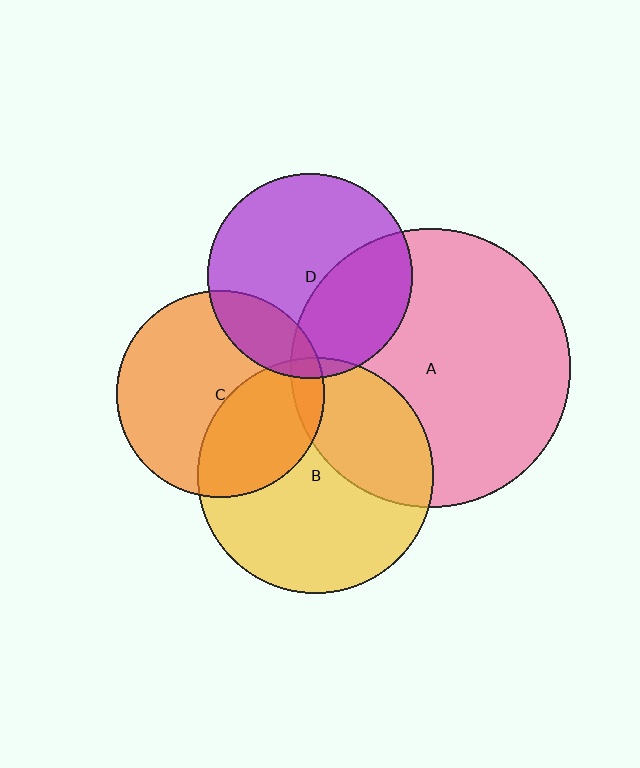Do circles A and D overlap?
Yes.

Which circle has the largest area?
Circle A (pink).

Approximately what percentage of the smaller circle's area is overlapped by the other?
Approximately 35%.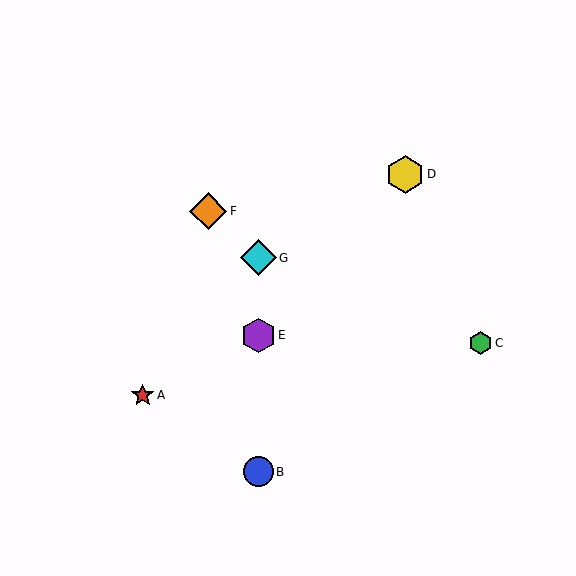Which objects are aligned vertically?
Objects B, E, G are aligned vertically.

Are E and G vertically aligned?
Yes, both are at x≈258.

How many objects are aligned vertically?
3 objects (B, E, G) are aligned vertically.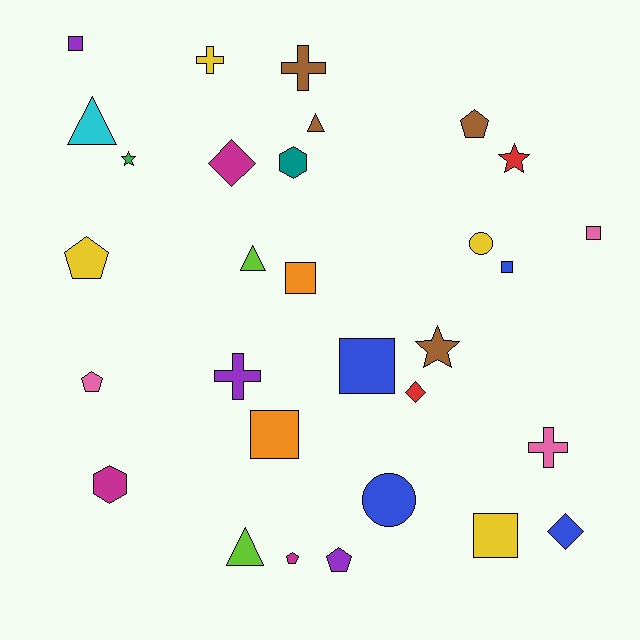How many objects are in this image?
There are 30 objects.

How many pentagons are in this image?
There are 5 pentagons.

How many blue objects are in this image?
There are 4 blue objects.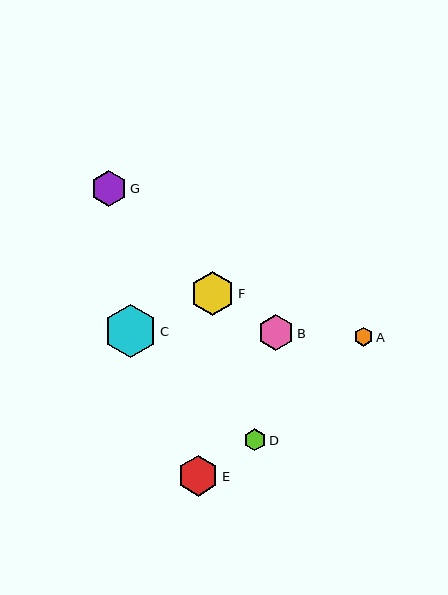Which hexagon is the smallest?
Hexagon A is the smallest with a size of approximately 19 pixels.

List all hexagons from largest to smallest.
From largest to smallest: C, F, E, B, G, D, A.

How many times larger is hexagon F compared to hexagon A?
Hexagon F is approximately 2.3 times the size of hexagon A.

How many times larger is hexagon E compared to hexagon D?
Hexagon E is approximately 1.8 times the size of hexagon D.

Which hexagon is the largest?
Hexagon C is the largest with a size of approximately 53 pixels.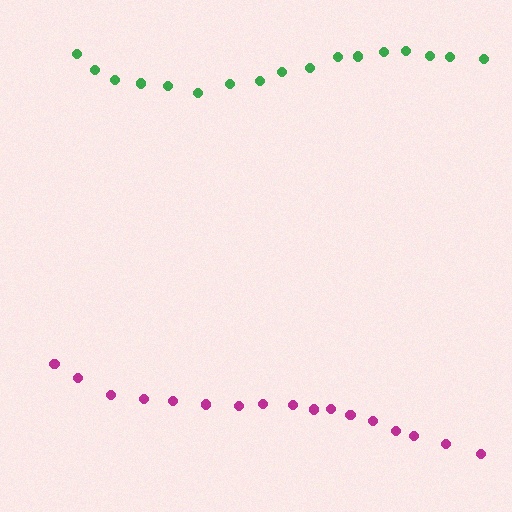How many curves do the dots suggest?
There are 2 distinct paths.